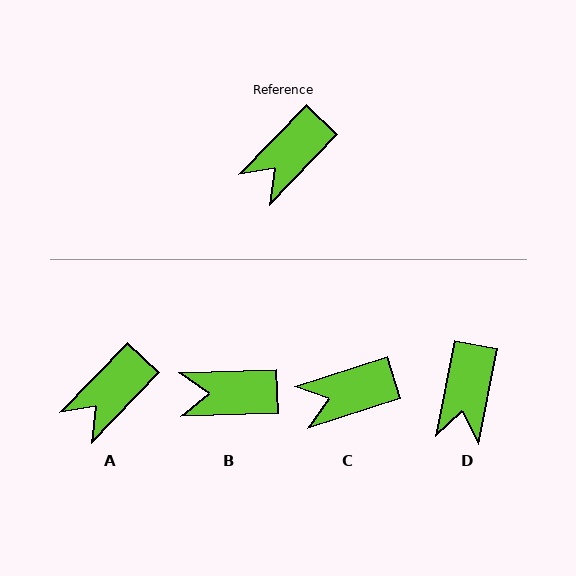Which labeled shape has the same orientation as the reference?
A.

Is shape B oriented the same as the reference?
No, it is off by about 44 degrees.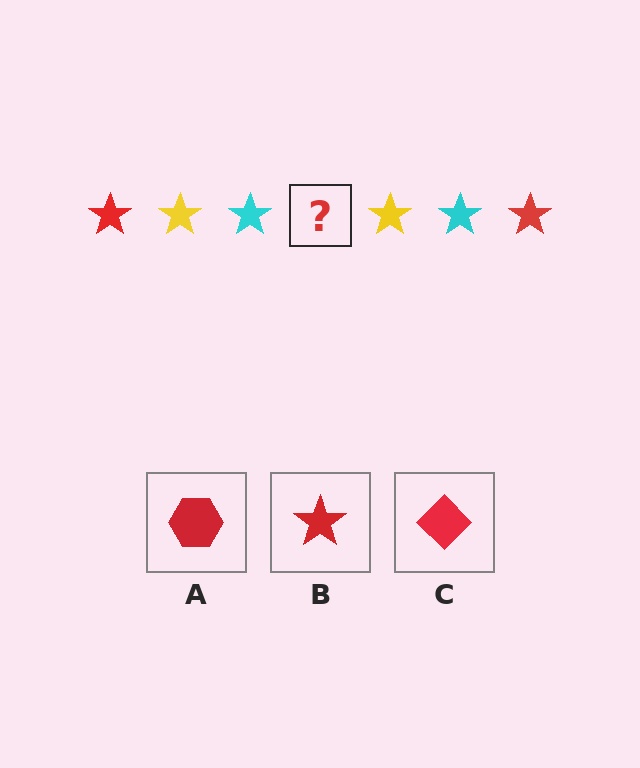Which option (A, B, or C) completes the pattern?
B.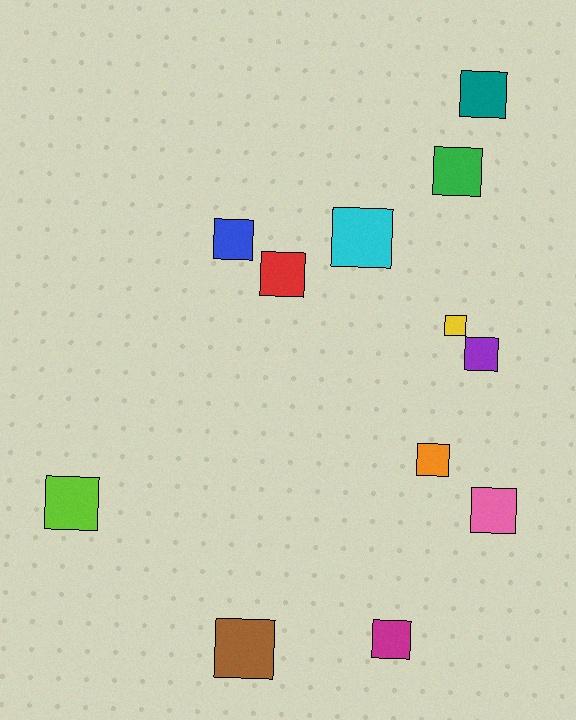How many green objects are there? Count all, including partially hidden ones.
There is 1 green object.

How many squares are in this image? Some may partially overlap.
There are 12 squares.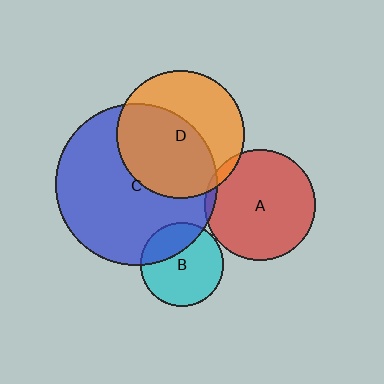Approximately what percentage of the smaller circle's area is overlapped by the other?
Approximately 5%.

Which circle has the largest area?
Circle C (blue).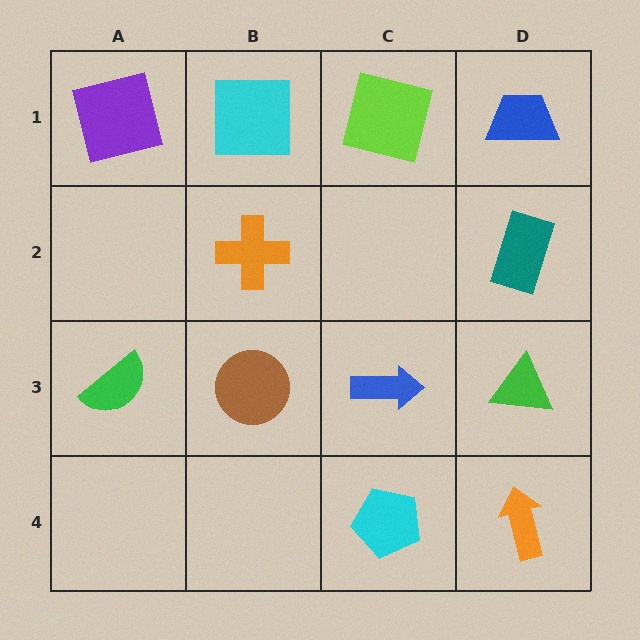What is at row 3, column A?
A green semicircle.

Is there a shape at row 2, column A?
No, that cell is empty.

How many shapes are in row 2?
2 shapes.